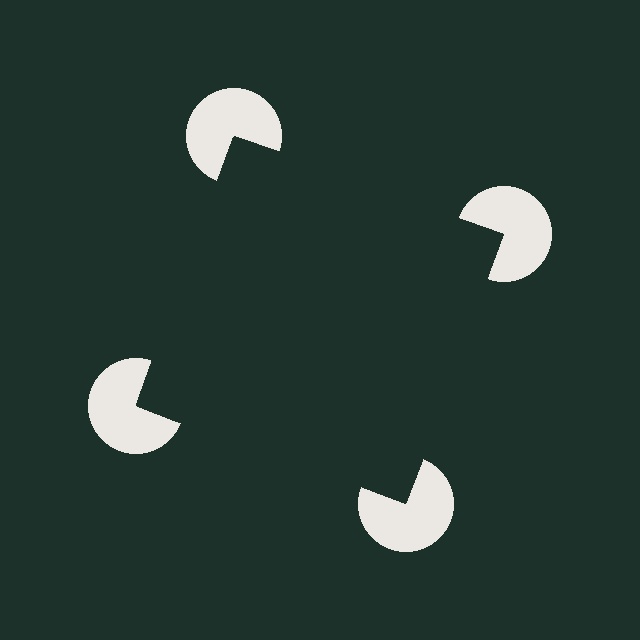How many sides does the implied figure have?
4 sides.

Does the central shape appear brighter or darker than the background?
It typically appears slightly darker than the background, even though no actual brightness change is drawn.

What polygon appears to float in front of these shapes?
An illusory square — its edges are inferred from the aligned wedge cuts in the pac-man discs, not physically drawn.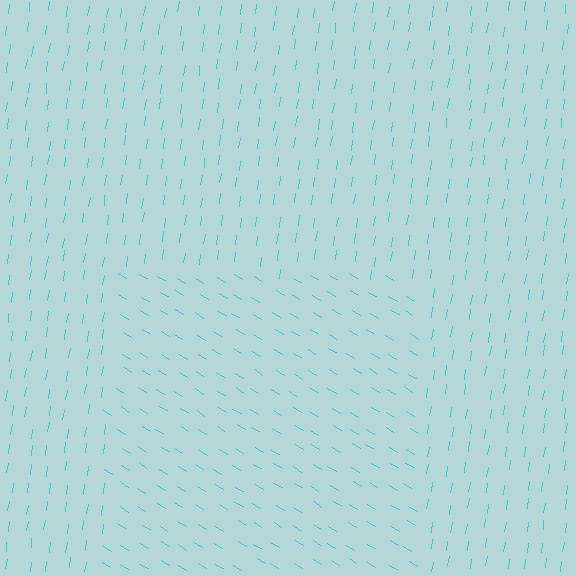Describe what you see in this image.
The image is filled with small cyan line segments. A rectangle region in the image has lines oriented differently from the surrounding lines, creating a visible texture boundary.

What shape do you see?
I see a rectangle.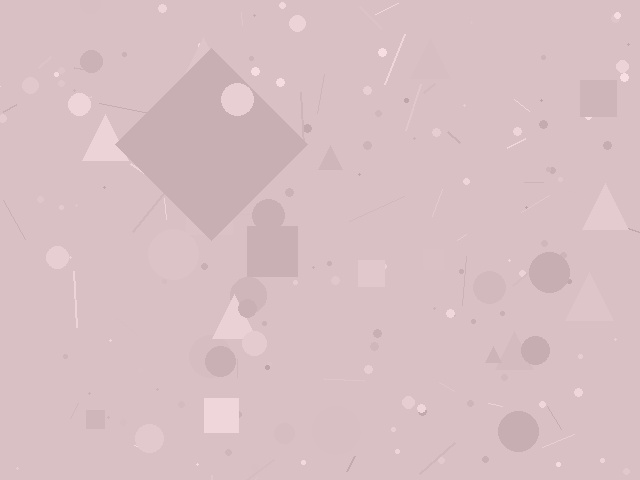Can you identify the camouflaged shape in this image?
The camouflaged shape is a diamond.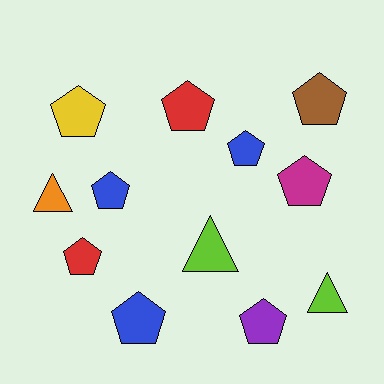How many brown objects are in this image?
There is 1 brown object.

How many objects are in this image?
There are 12 objects.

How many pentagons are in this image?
There are 9 pentagons.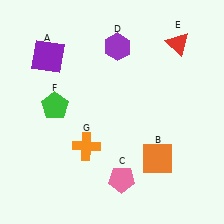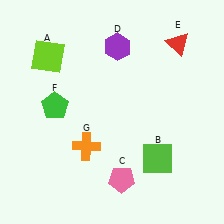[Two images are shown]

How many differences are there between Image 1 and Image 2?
There are 2 differences between the two images.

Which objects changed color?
A changed from purple to lime. B changed from orange to lime.